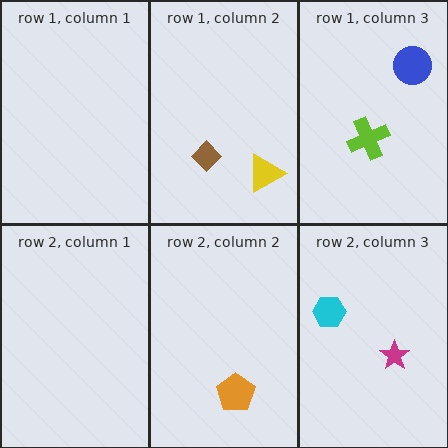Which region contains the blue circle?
The row 1, column 3 region.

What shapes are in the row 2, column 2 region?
The orange pentagon.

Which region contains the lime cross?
The row 1, column 3 region.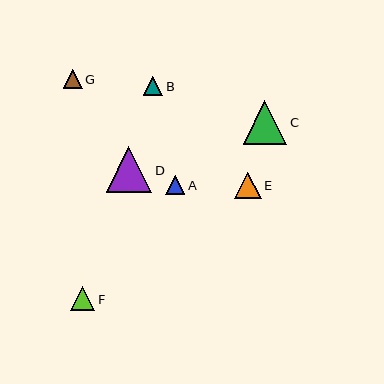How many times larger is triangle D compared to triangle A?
Triangle D is approximately 2.4 times the size of triangle A.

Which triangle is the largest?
Triangle D is the largest with a size of approximately 45 pixels.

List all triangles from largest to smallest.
From largest to smallest: D, C, E, F, A, B, G.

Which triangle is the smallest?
Triangle G is the smallest with a size of approximately 19 pixels.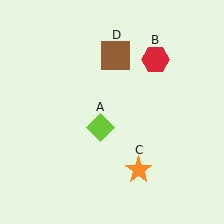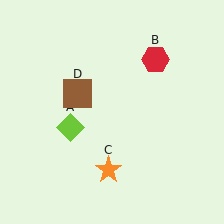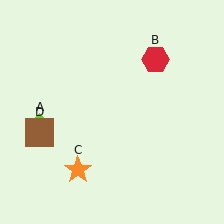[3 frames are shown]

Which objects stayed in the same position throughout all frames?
Red hexagon (object B) remained stationary.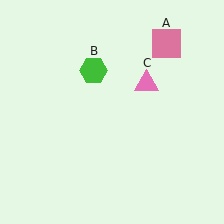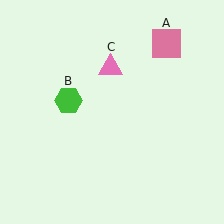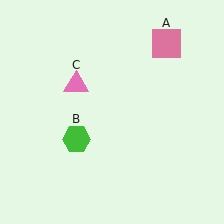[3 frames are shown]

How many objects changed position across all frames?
2 objects changed position: green hexagon (object B), pink triangle (object C).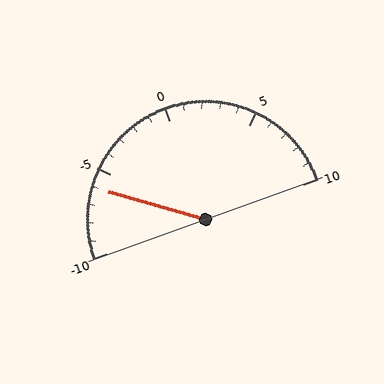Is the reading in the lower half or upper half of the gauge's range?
The reading is in the lower half of the range (-10 to 10).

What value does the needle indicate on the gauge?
The needle indicates approximately -6.